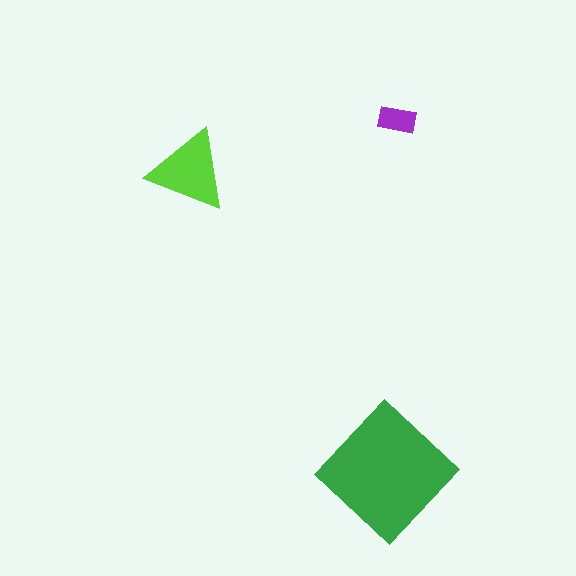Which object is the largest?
The green diamond.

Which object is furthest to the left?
The lime triangle is leftmost.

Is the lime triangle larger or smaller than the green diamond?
Smaller.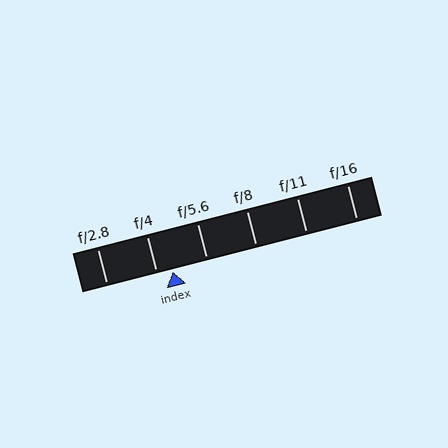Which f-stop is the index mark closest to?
The index mark is closest to f/4.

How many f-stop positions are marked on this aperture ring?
There are 6 f-stop positions marked.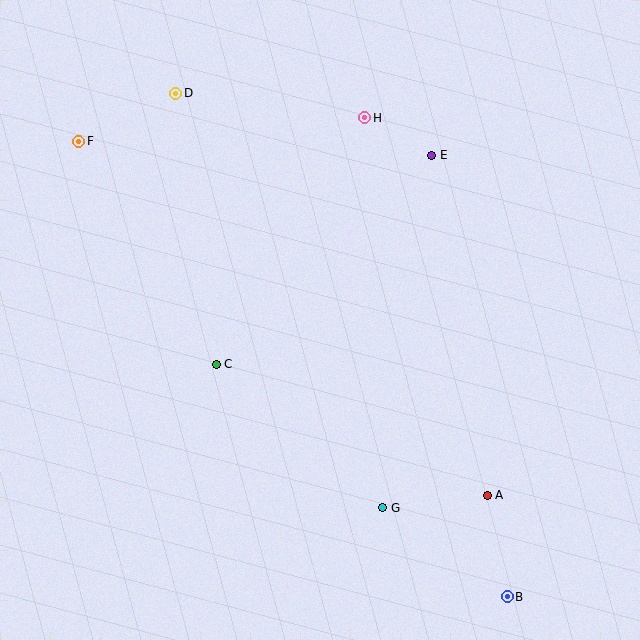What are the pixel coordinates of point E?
Point E is at (432, 155).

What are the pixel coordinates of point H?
Point H is at (365, 118).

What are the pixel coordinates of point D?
Point D is at (175, 93).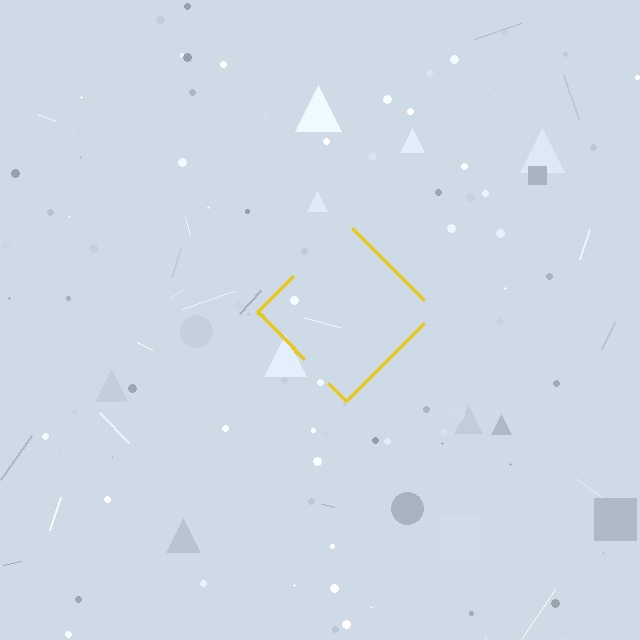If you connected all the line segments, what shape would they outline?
They would outline a diamond.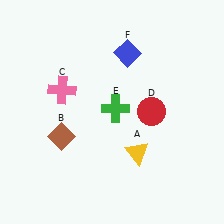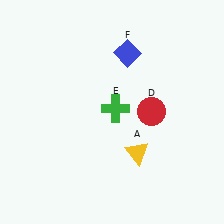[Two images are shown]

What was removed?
The brown diamond (B), the pink cross (C) were removed in Image 2.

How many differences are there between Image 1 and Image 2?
There are 2 differences between the two images.